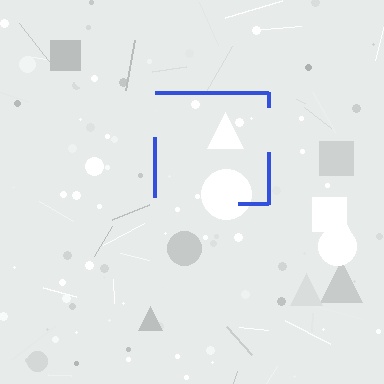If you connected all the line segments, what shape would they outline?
They would outline a square.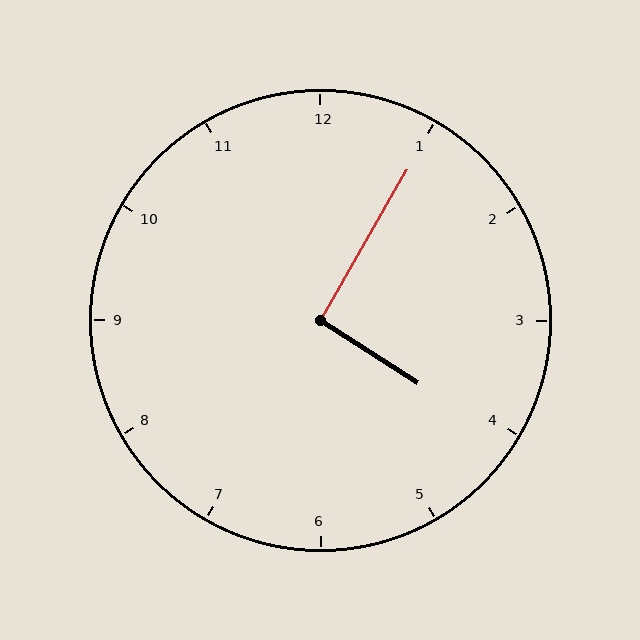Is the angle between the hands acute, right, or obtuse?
It is right.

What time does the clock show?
4:05.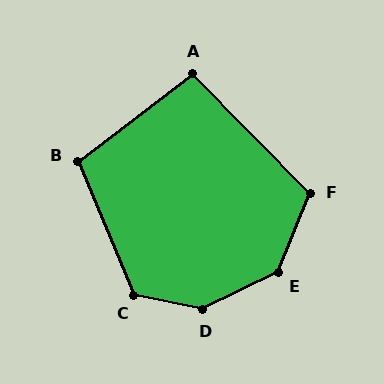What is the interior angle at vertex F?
Approximately 114 degrees (obtuse).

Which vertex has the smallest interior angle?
A, at approximately 97 degrees.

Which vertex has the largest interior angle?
D, at approximately 142 degrees.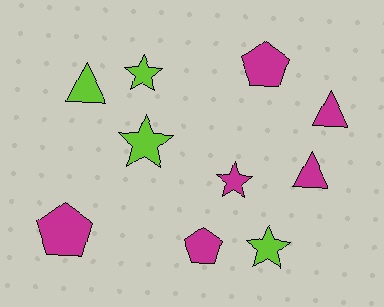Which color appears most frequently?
Magenta, with 6 objects.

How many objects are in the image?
There are 10 objects.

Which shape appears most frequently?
Star, with 4 objects.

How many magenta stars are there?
There is 1 magenta star.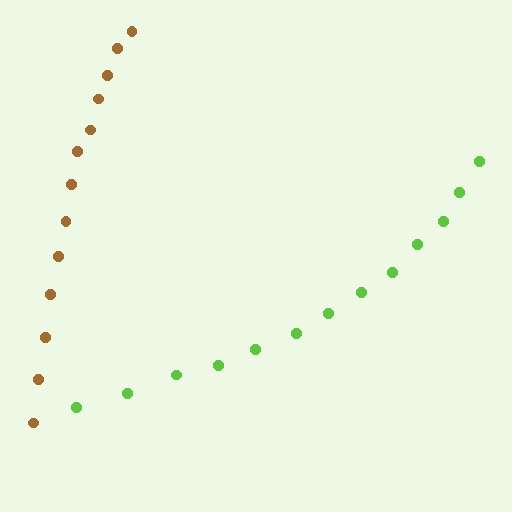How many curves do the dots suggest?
There are 2 distinct paths.